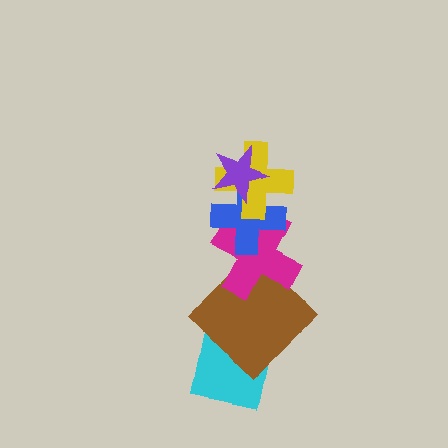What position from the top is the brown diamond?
The brown diamond is 5th from the top.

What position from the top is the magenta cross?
The magenta cross is 4th from the top.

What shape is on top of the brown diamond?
The magenta cross is on top of the brown diamond.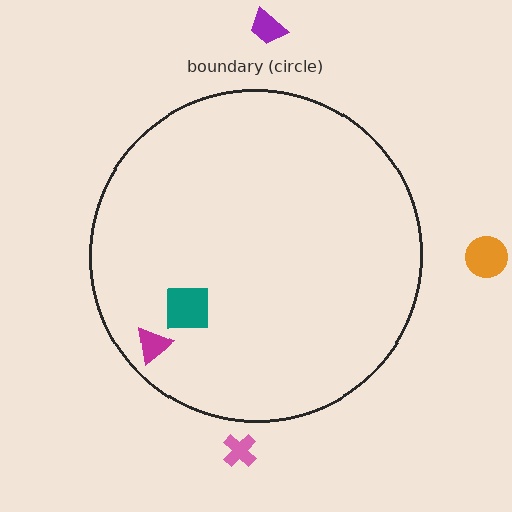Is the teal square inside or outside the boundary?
Inside.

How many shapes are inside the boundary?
2 inside, 3 outside.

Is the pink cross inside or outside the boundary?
Outside.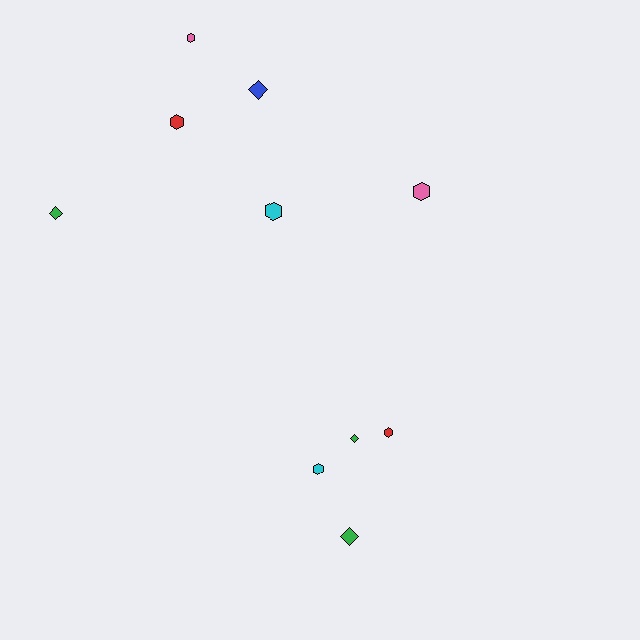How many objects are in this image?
There are 10 objects.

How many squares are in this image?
There are no squares.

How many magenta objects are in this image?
There are no magenta objects.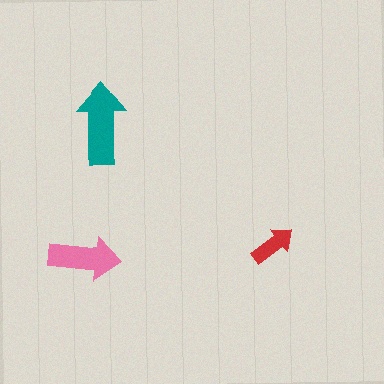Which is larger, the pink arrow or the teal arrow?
The teal one.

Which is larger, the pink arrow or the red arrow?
The pink one.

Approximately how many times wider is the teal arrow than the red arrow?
About 2 times wider.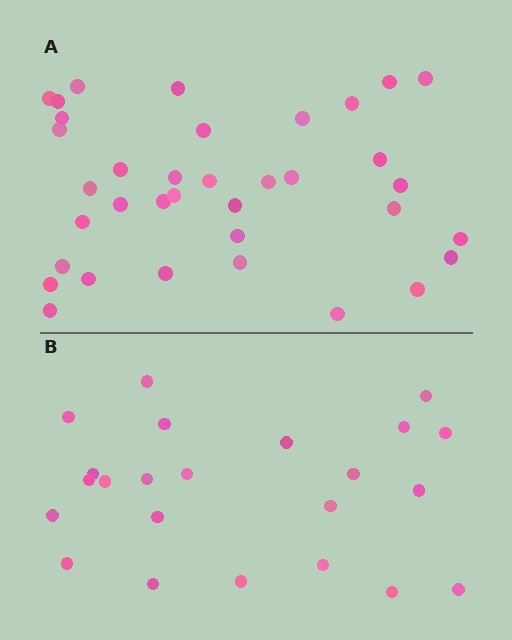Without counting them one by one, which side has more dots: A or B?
Region A (the top region) has more dots.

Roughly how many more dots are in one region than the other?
Region A has approximately 15 more dots than region B.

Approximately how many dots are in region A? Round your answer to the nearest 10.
About 40 dots. (The exact count is 36, which rounds to 40.)